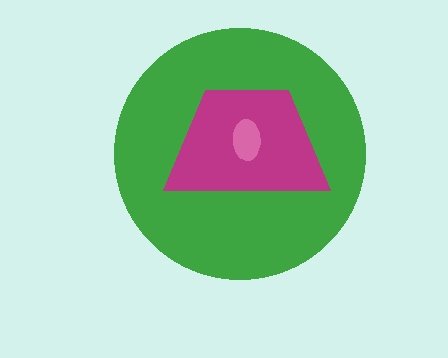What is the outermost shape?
The green circle.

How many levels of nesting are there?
3.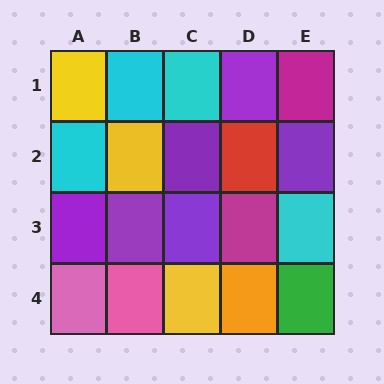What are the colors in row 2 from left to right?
Cyan, yellow, purple, red, purple.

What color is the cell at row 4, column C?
Yellow.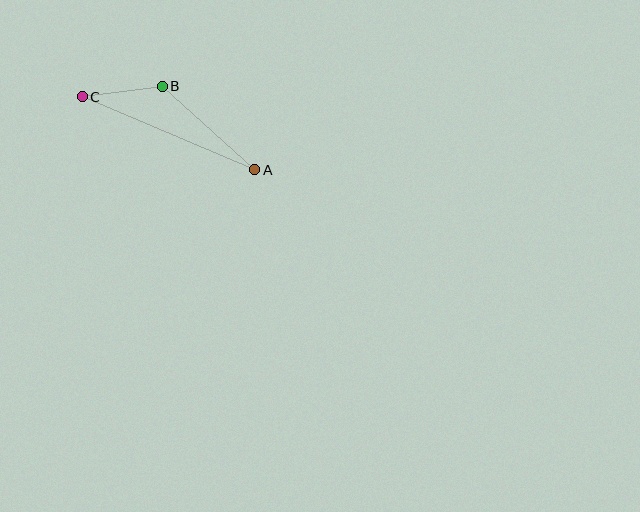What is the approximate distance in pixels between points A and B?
The distance between A and B is approximately 124 pixels.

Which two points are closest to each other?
Points B and C are closest to each other.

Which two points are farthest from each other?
Points A and C are farthest from each other.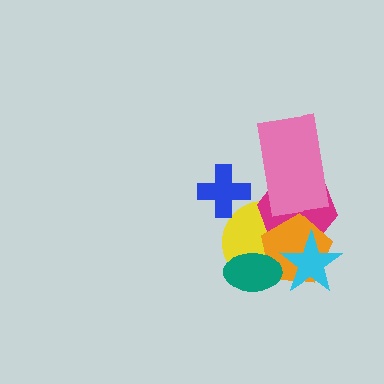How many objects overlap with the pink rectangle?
1 object overlaps with the pink rectangle.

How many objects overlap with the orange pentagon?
4 objects overlap with the orange pentagon.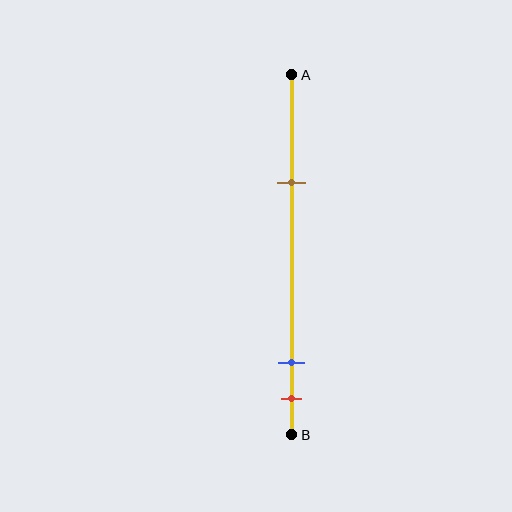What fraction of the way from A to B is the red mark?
The red mark is approximately 90% (0.9) of the way from A to B.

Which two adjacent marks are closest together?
The blue and red marks are the closest adjacent pair.